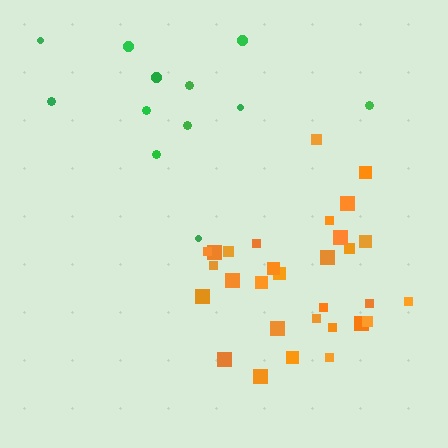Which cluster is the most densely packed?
Orange.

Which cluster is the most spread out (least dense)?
Green.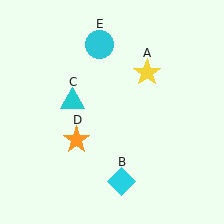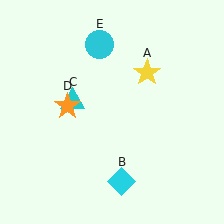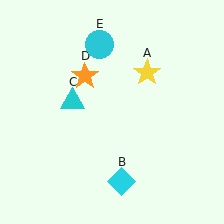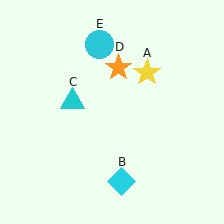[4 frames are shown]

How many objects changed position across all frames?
1 object changed position: orange star (object D).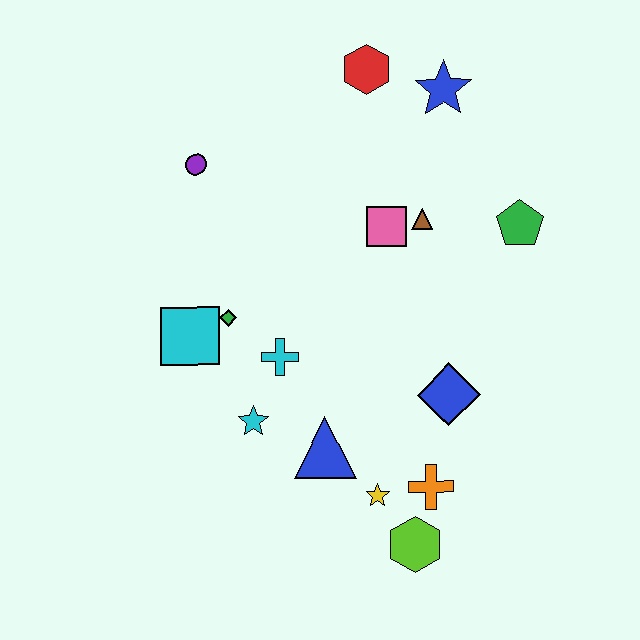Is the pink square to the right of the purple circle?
Yes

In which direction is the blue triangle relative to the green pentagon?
The blue triangle is below the green pentagon.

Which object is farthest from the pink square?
The lime hexagon is farthest from the pink square.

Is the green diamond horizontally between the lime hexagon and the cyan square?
Yes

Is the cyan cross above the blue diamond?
Yes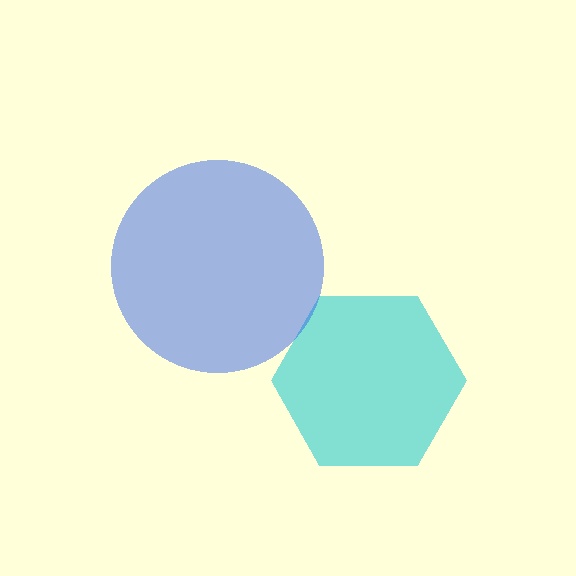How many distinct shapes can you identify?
There are 2 distinct shapes: a cyan hexagon, a blue circle.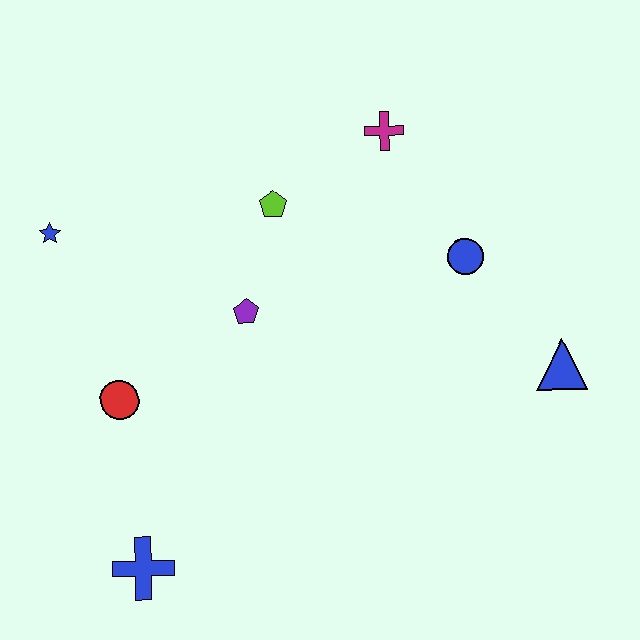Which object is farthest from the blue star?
The blue triangle is farthest from the blue star.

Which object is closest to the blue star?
The red circle is closest to the blue star.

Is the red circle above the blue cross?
Yes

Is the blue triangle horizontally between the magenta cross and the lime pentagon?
No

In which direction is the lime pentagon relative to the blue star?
The lime pentagon is to the right of the blue star.